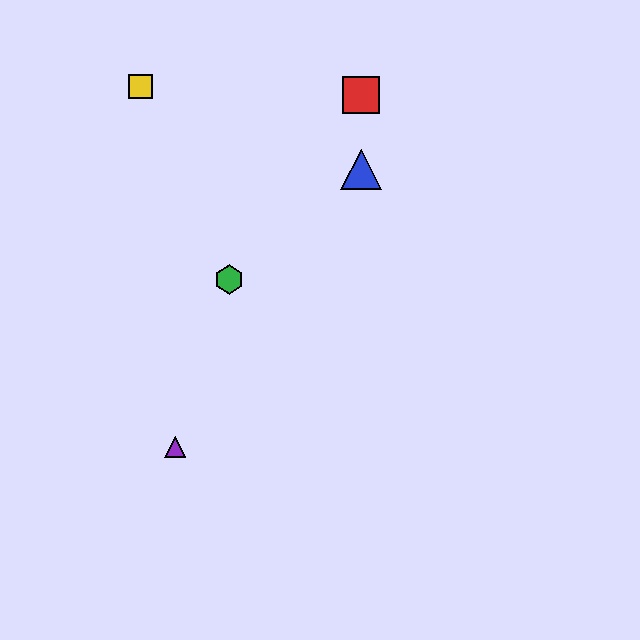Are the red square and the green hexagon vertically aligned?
No, the red square is at x≈361 and the green hexagon is at x≈229.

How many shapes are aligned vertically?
2 shapes (the red square, the blue triangle) are aligned vertically.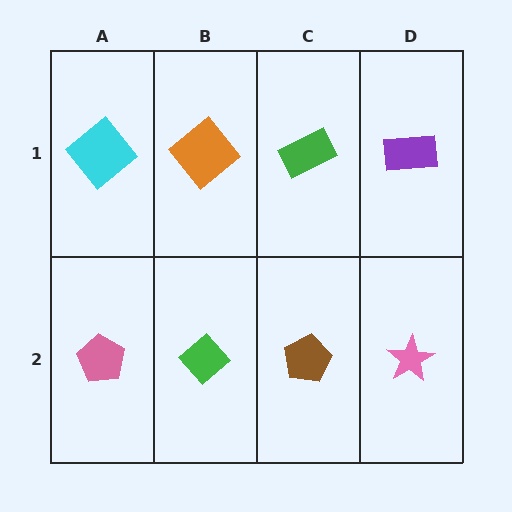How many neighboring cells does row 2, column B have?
3.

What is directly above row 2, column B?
An orange diamond.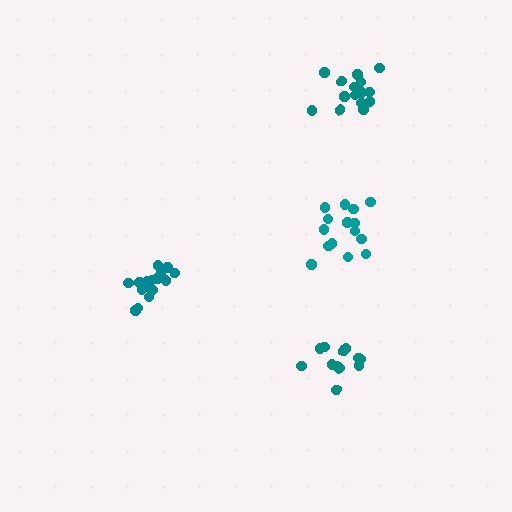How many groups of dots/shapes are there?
There are 4 groups.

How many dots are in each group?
Group 1: 17 dots, Group 2: 12 dots, Group 3: 15 dots, Group 4: 15 dots (59 total).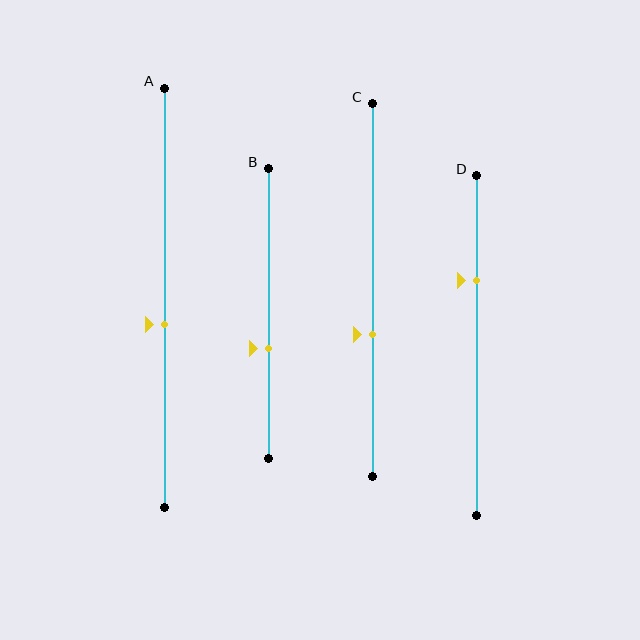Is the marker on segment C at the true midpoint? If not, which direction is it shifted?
No, the marker on segment C is shifted downward by about 12% of the segment length.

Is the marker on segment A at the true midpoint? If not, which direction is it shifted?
No, the marker on segment A is shifted downward by about 6% of the segment length.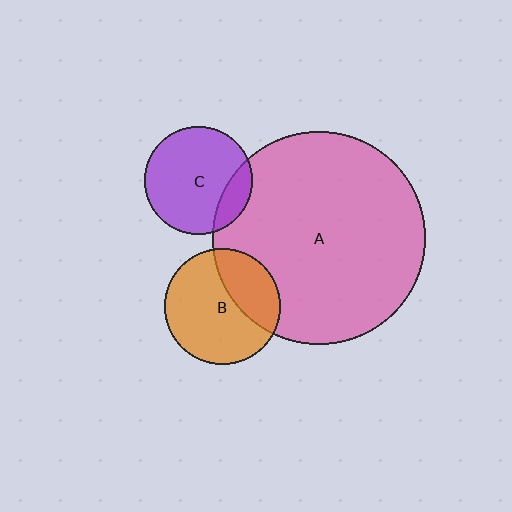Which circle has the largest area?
Circle A (pink).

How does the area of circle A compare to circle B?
Approximately 3.3 times.